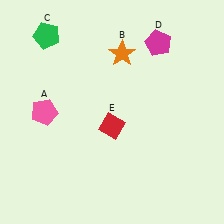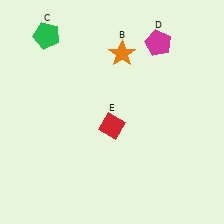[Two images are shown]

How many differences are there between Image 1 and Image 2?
There is 1 difference between the two images.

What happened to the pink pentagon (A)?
The pink pentagon (A) was removed in Image 2. It was in the top-left area of Image 1.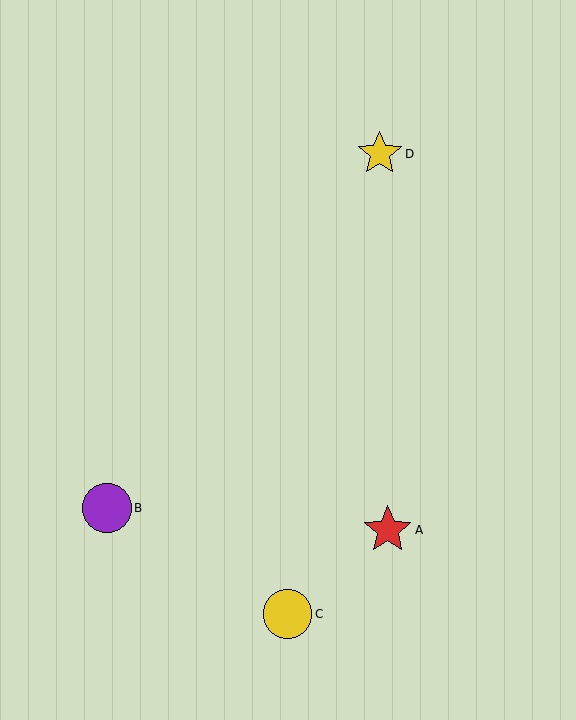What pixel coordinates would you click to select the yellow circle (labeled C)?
Click at (287, 614) to select the yellow circle C.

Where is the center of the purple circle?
The center of the purple circle is at (107, 508).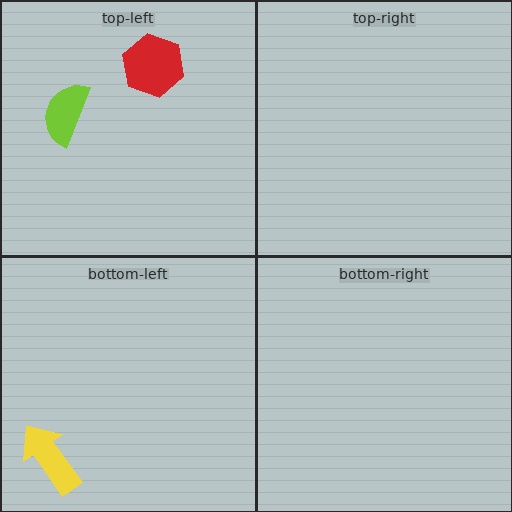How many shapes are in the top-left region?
2.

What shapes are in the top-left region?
The red hexagon, the lime semicircle.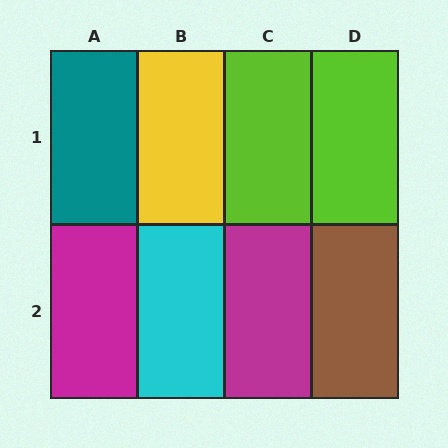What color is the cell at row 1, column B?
Yellow.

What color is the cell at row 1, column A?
Teal.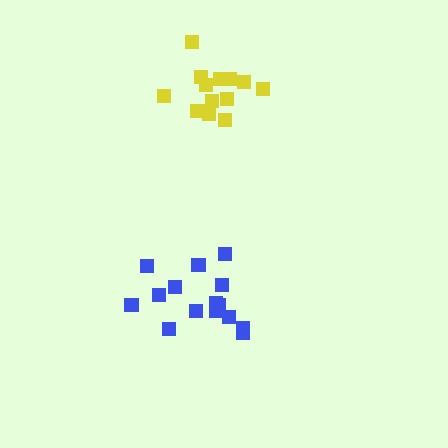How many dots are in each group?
Group 1: 13 dots, Group 2: 15 dots (28 total).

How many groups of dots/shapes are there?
There are 2 groups.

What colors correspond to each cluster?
The clusters are colored: yellow, blue.